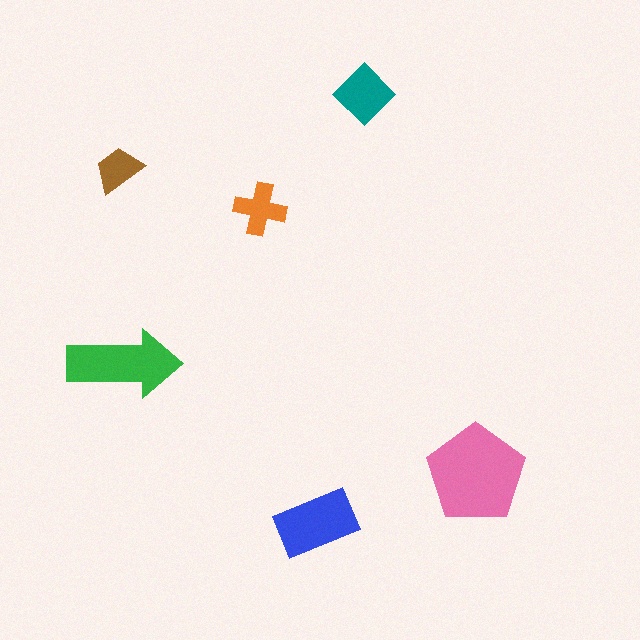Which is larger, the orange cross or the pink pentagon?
The pink pentagon.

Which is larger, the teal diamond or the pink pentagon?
The pink pentagon.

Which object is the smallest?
The brown trapezoid.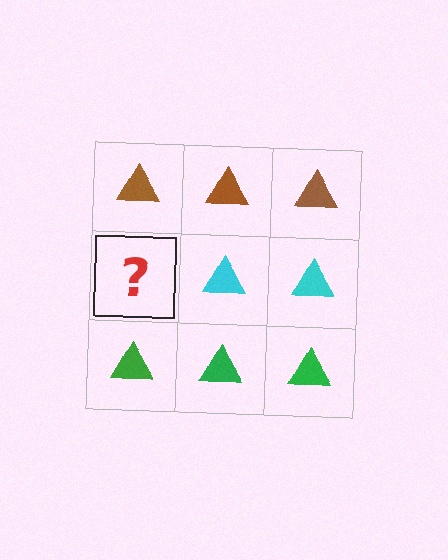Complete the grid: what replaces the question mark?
The question mark should be replaced with a cyan triangle.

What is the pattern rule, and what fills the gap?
The rule is that each row has a consistent color. The gap should be filled with a cyan triangle.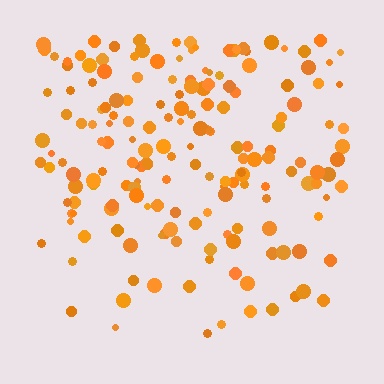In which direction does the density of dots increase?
From bottom to top, with the top side densest.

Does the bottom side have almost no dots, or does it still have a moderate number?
Still a moderate number, just noticeably fewer than the top.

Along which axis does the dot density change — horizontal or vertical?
Vertical.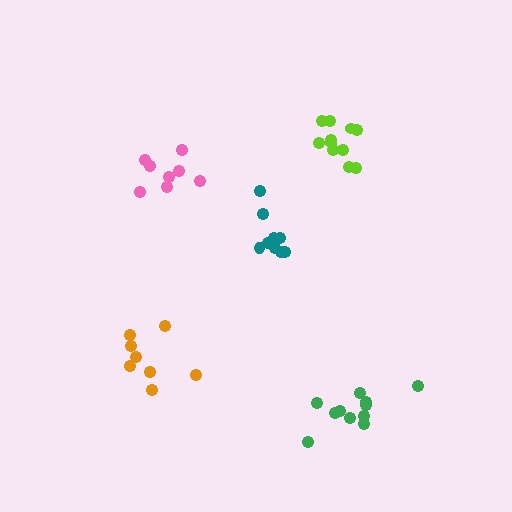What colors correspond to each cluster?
The clusters are colored: teal, lime, orange, green, pink.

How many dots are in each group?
Group 1: 9 dots, Group 2: 11 dots, Group 3: 8 dots, Group 4: 11 dots, Group 5: 8 dots (47 total).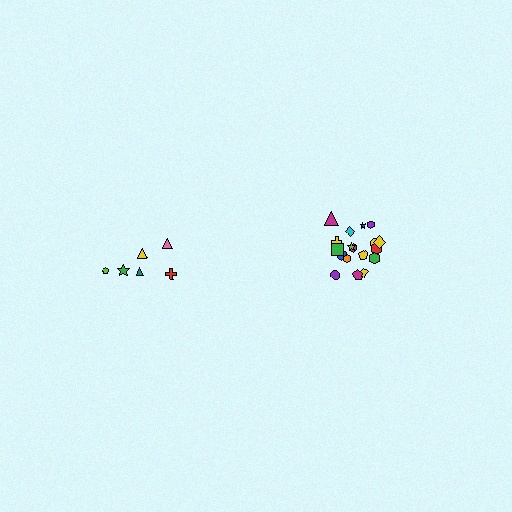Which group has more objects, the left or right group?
The right group.